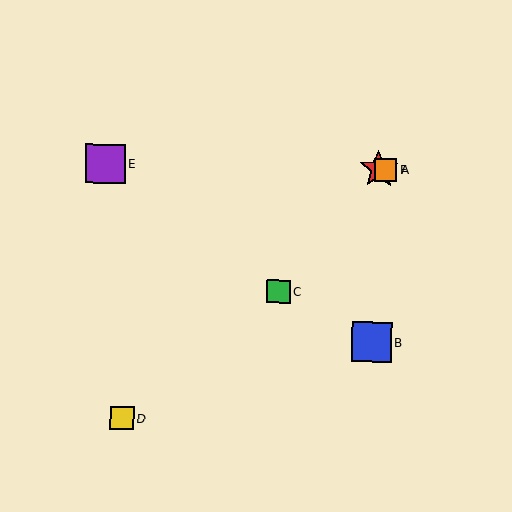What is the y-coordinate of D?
Object D is at y≈418.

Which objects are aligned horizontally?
Objects A, E, F are aligned horizontally.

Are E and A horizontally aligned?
Yes, both are at y≈163.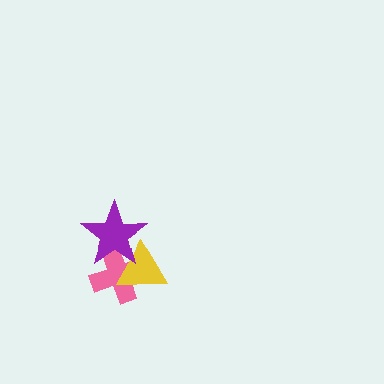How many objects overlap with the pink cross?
2 objects overlap with the pink cross.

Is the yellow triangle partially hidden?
Yes, it is partially covered by another shape.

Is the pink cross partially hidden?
Yes, it is partially covered by another shape.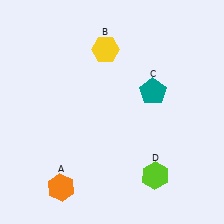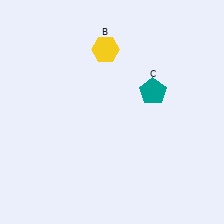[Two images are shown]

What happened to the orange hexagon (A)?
The orange hexagon (A) was removed in Image 2. It was in the bottom-left area of Image 1.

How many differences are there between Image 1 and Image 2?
There are 2 differences between the two images.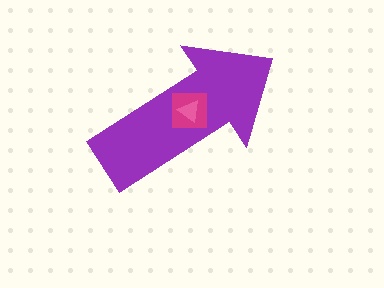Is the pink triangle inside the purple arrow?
Yes.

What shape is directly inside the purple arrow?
The magenta square.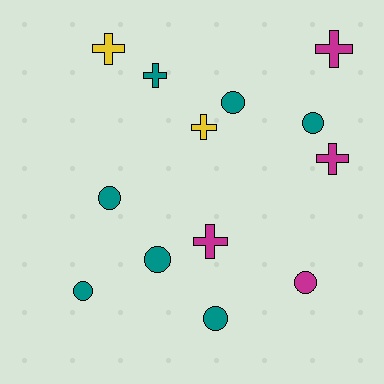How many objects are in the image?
There are 13 objects.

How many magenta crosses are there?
There are 3 magenta crosses.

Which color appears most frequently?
Teal, with 7 objects.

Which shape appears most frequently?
Circle, with 7 objects.